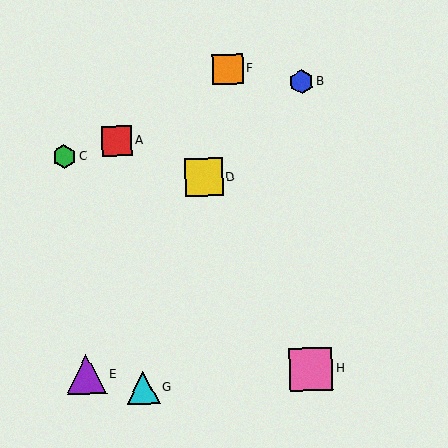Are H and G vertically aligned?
No, H is at x≈311 and G is at x≈143.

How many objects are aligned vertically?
2 objects (B, H) are aligned vertically.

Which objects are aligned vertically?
Objects B, H are aligned vertically.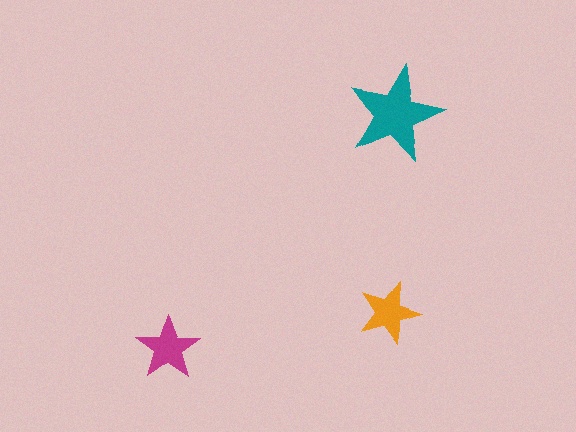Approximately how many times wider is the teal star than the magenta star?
About 1.5 times wider.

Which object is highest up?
The teal star is topmost.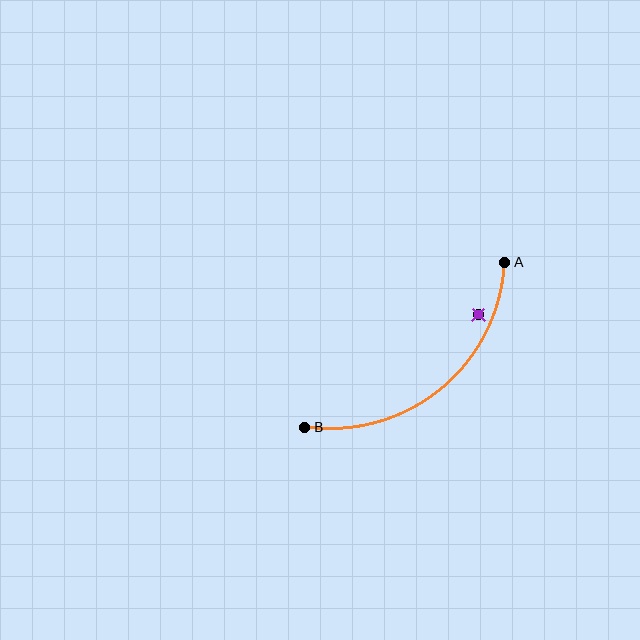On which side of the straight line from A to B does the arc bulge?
The arc bulges below and to the right of the straight line connecting A and B.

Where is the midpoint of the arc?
The arc midpoint is the point on the curve farthest from the straight line joining A and B. It sits below and to the right of that line.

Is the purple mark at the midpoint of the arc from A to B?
No — the purple mark does not lie on the arc at all. It sits slightly inside the curve.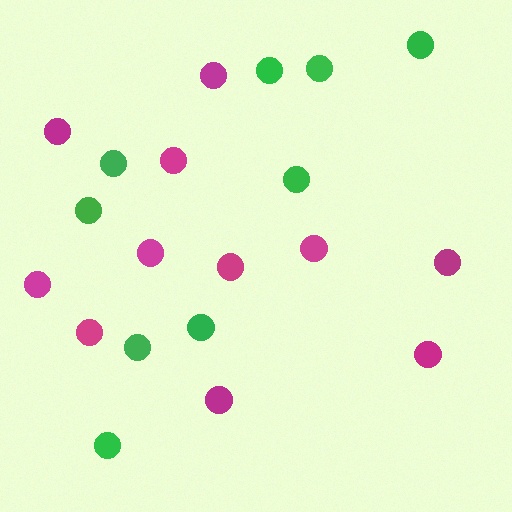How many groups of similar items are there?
There are 2 groups: one group of green circles (9) and one group of magenta circles (11).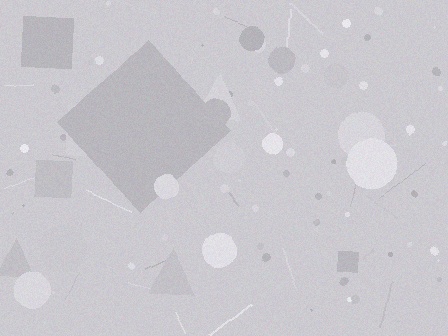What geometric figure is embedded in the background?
A diamond is embedded in the background.